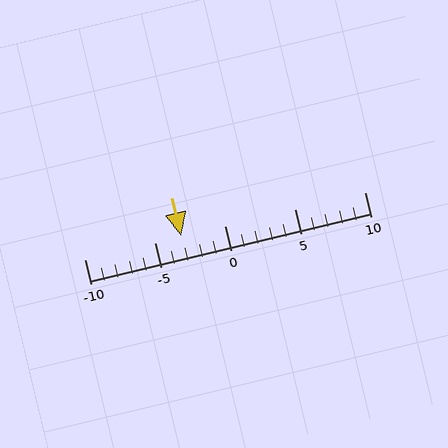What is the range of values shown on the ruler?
The ruler shows values from -10 to 10.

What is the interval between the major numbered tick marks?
The major tick marks are spaced 5 units apart.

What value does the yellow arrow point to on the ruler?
The yellow arrow points to approximately -3.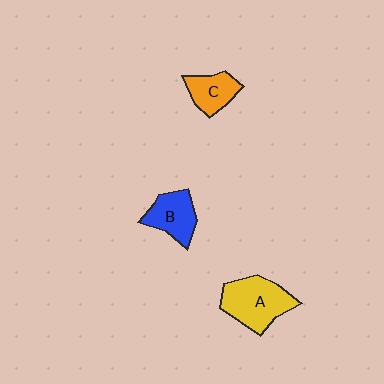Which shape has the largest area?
Shape A (yellow).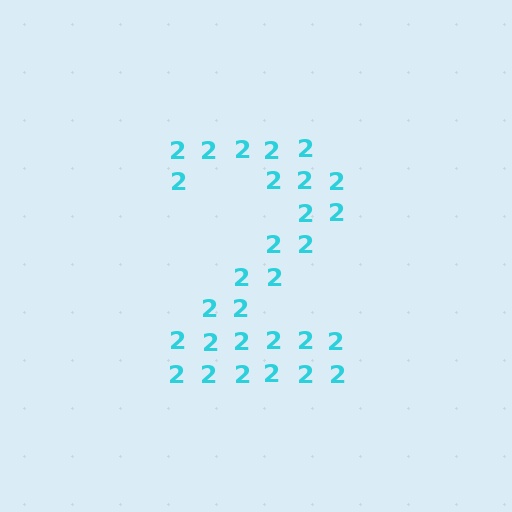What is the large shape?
The large shape is the digit 2.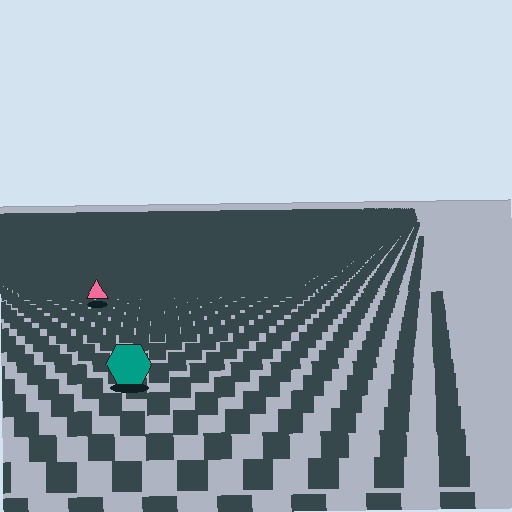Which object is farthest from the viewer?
The pink triangle is farthest from the viewer. It appears smaller and the ground texture around it is denser.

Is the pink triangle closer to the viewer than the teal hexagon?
No. The teal hexagon is closer — you can tell from the texture gradient: the ground texture is coarser near it.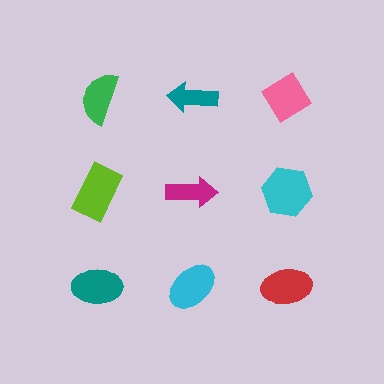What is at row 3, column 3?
A red ellipse.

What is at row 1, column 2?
A teal arrow.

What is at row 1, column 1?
A green semicircle.